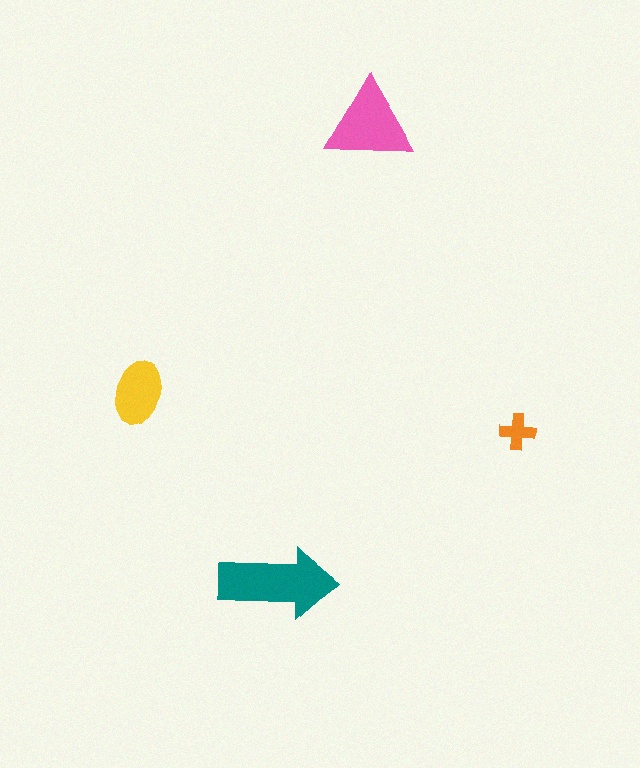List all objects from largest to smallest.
The teal arrow, the pink triangle, the yellow ellipse, the orange cross.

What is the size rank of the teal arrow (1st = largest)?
1st.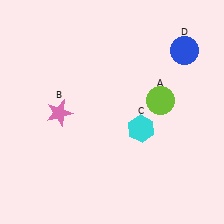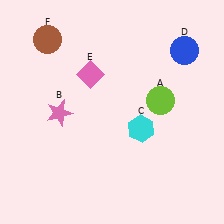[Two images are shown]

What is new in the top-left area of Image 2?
A pink diamond (E) was added in the top-left area of Image 2.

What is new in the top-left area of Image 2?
A brown circle (F) was added in the top-left area of Image 2.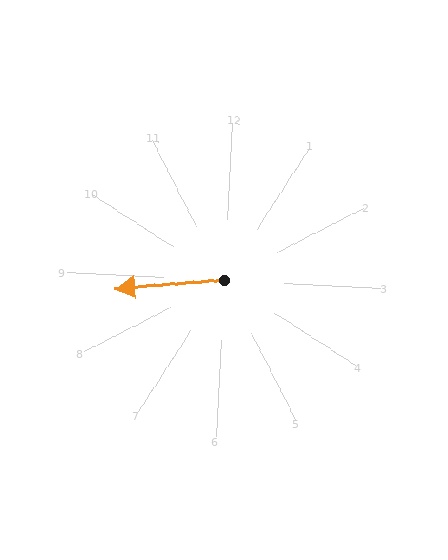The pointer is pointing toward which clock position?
Roughly 9 o'clock.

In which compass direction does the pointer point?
West.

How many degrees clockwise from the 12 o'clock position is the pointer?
Approximately 262 degrees.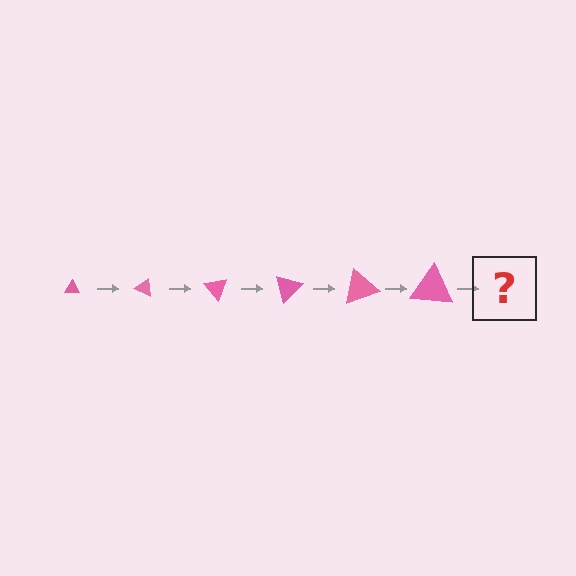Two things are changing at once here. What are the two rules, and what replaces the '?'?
The two rules are that the triangle grows larger each step and it rotates 25 degrees each step. The '?' should be a triangle, larger than the previous one and rotated 150 degrees from the start.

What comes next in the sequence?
The next element should be a triangle, larger than the previous one and rotated 150 degrees from the start.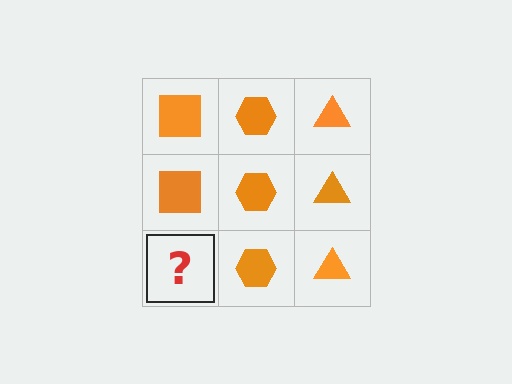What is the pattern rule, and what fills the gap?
The rule is that each column has a consistent shape. The gap should be filled with an orange square.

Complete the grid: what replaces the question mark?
The question mark should be replaced with an orange square.